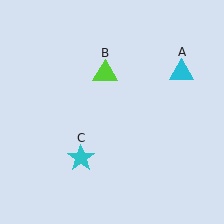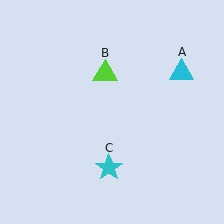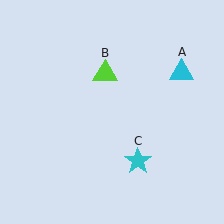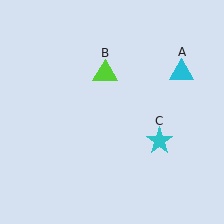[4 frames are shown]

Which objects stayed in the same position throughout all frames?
Cyan triangle (object A) and lime triangle (object B) remained stationary.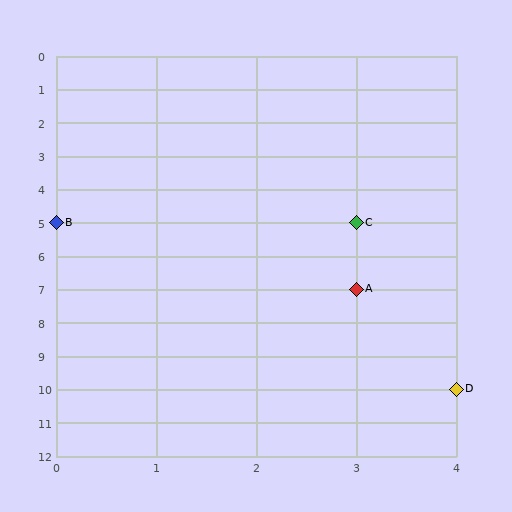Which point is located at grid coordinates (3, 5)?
Point C is at (3, 5).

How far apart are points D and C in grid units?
Points D and C are 1 column and 5 rows apart (about 5.1 grid units diagonally).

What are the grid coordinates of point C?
Point C is at grid coordinates (3, 5).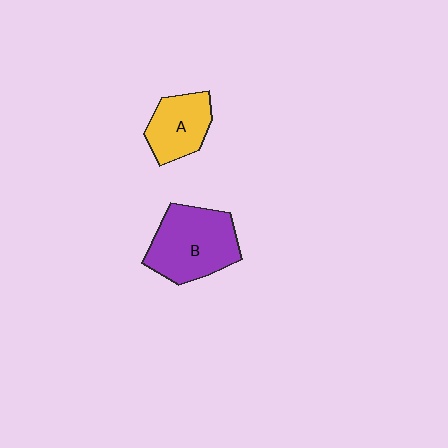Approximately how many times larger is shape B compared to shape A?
Approximately 1.6 times.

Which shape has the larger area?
Shape B (purple).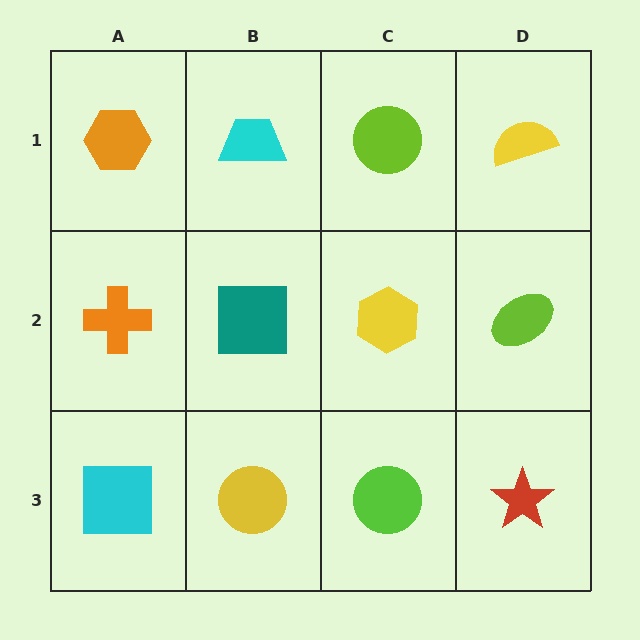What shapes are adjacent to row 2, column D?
A yellow semicircle (row 1, column D), a red star (row 3, column D), a yellow hexagon (row 2, column C).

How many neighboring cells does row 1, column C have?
3.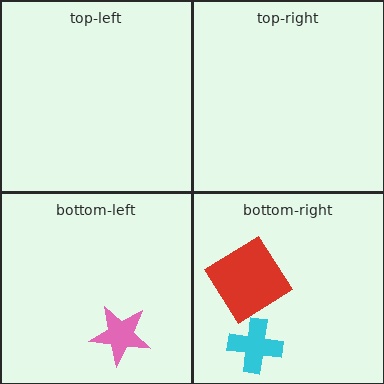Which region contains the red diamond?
The bottom-right region.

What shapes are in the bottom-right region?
The cyan cross, the red diamond.